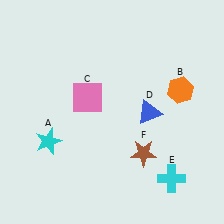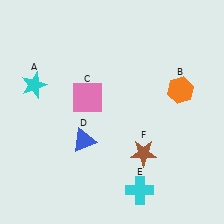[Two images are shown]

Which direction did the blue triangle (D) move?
The blue triangle (D) moved left.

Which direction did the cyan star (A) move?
The cyan star (A) moved up.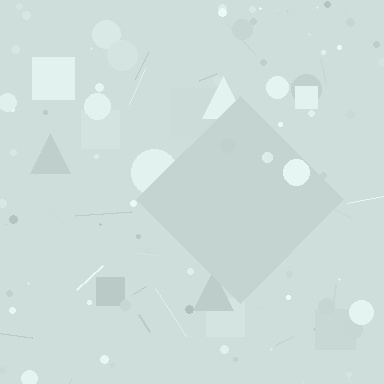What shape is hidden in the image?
A diamond is hidden in the image.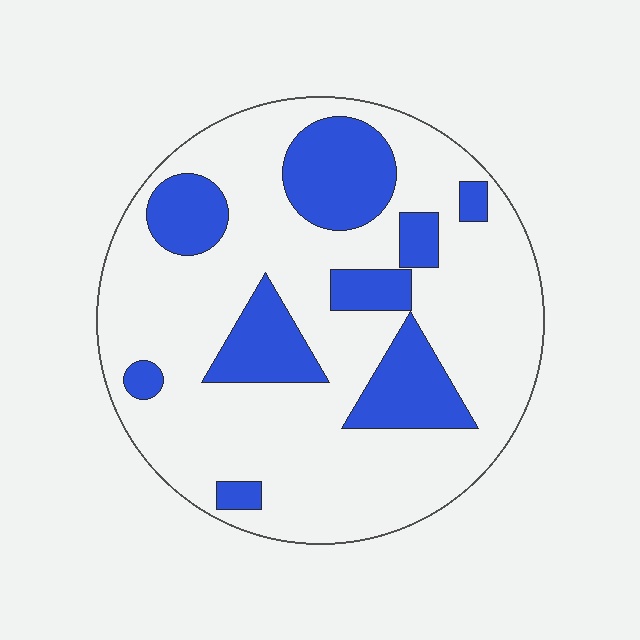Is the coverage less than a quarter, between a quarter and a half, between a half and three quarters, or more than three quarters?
Between a quarter and a half.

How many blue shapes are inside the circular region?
9.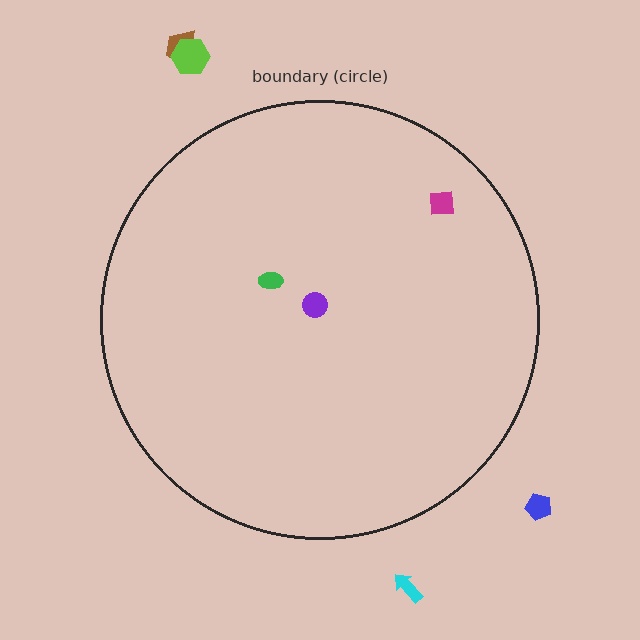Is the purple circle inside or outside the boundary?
Inside.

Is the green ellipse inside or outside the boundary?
Inside.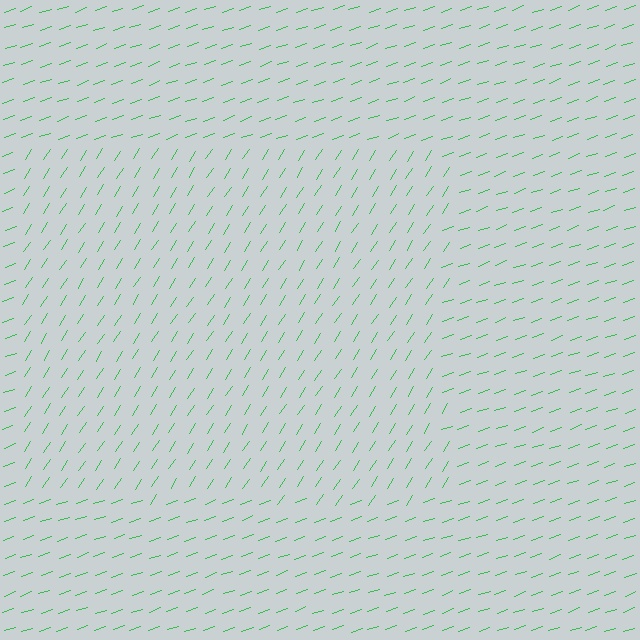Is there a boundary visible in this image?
Yes, there is a texture boundary formed by a change in line orientation.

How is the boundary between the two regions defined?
The boundary is defined purely by a change in line orientation (approximately 38 degrees difference). All lines are the same color and thickness.